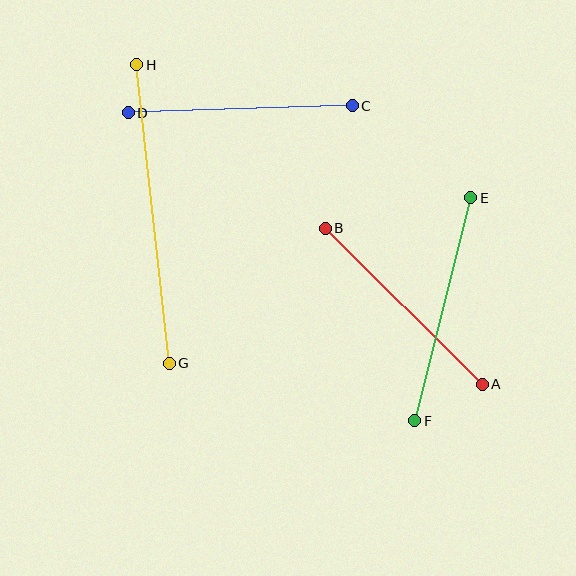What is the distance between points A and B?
The distance is approximately 222 pixels.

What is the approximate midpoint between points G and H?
The midpoint is at approximately (153, 214) pixels.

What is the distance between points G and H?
The distance is approximately 300 pixels.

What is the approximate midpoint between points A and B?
The midpoint is at approximately (404, 306) pixels.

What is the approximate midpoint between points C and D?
The midpoint is at approximately (240, 109) pixels.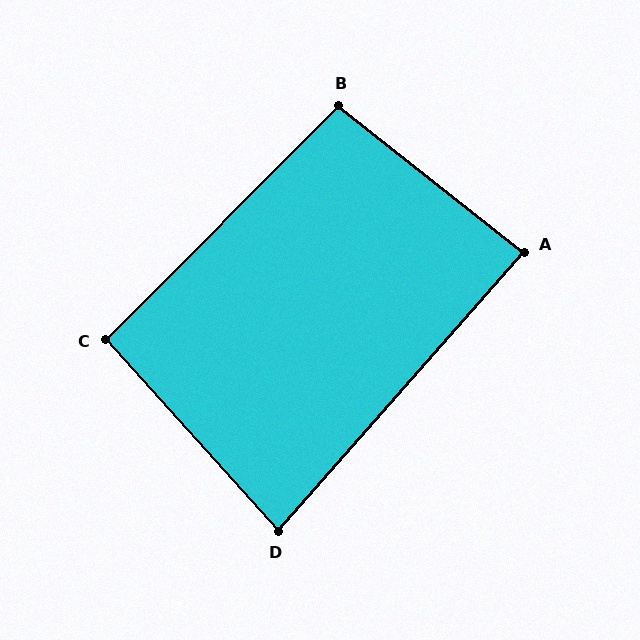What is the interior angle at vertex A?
Approximately 87 degrees (approximately right).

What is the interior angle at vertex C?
Approximately 93 degrees (approximately right).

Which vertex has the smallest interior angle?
D, at approximately 83 degrees.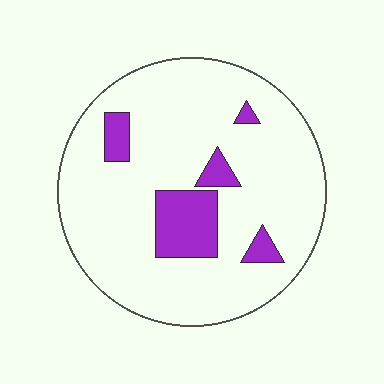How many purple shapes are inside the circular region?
5.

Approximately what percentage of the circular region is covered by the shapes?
Approximately 15%.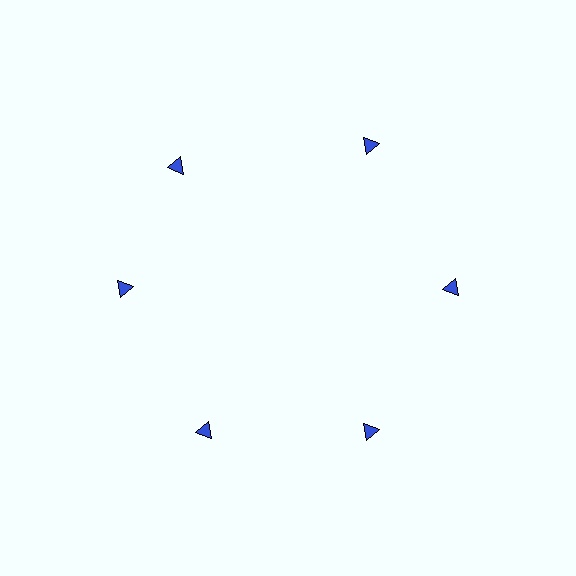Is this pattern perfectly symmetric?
No. The 6 blue triangles are arranged in a ring, but one element near the 11 o'clock position is rotated out of alignment along the ring, breaking the 6-fold rotational symmetry.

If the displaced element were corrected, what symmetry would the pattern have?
It would have 6-fold rotational symmetry — the pattern would map onto itself every 60 degrees.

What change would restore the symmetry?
The symmetry would be restored by rotating it back into even spacing with its neighbors so that all 6 triangles sit at equal angles and equal distance from the center.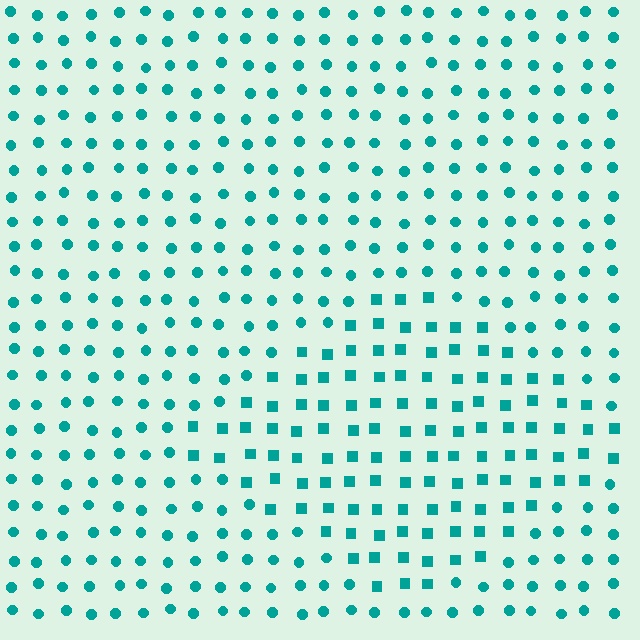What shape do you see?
I see a diamond.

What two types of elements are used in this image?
The image uses squares inside the diamond region and circles outside it.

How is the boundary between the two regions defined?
The boundary is defined by a change in element shape: squares inside vs. circles outside. All elements share the same color and spacing.